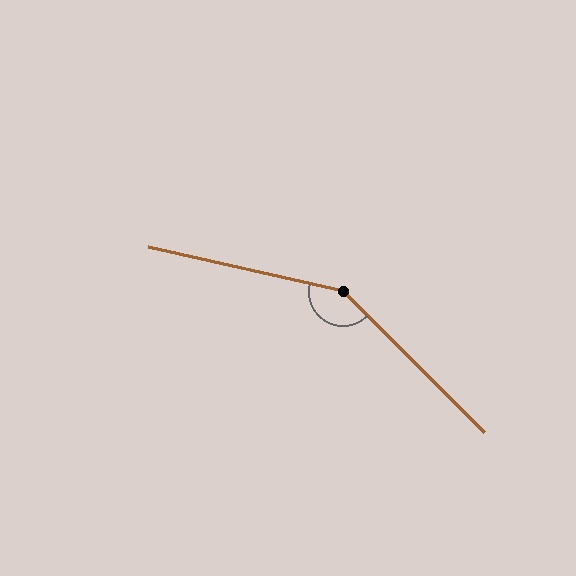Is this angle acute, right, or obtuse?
It is obtuse.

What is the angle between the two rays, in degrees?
Approximately 148 degrees.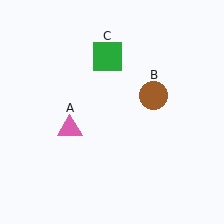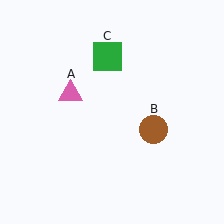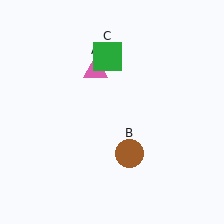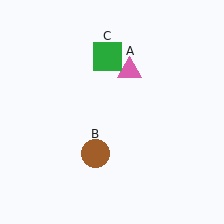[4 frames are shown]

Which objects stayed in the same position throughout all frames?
Green square (object C) remained stationary.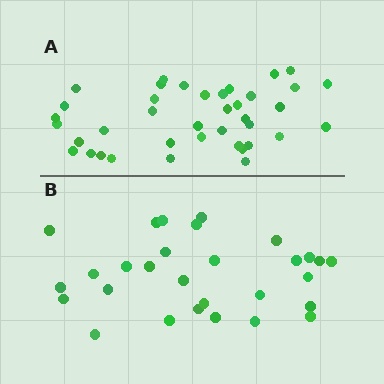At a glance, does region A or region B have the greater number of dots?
Region A (the top region) has more dots.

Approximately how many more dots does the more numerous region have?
Region A has roughly 10 or so more dots than region B.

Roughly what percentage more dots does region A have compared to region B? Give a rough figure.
About 35% more.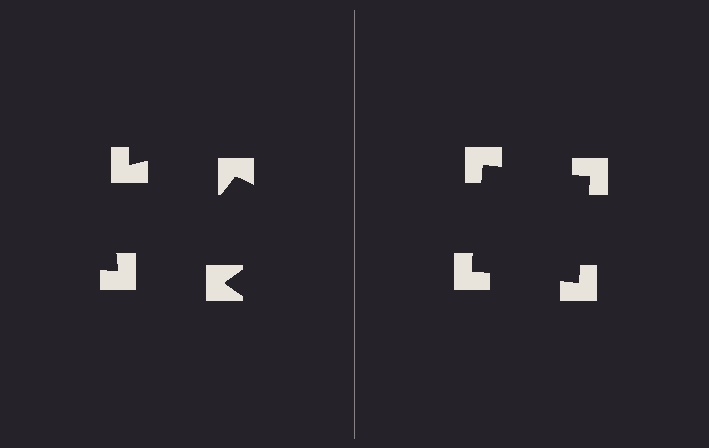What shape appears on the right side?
An illusory square.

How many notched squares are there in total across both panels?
8 — 4 on each side.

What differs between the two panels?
The notched squares are positioned identically on both sides; only the wedge orientations differ. On the right they align to a square; on the left they are misaligned.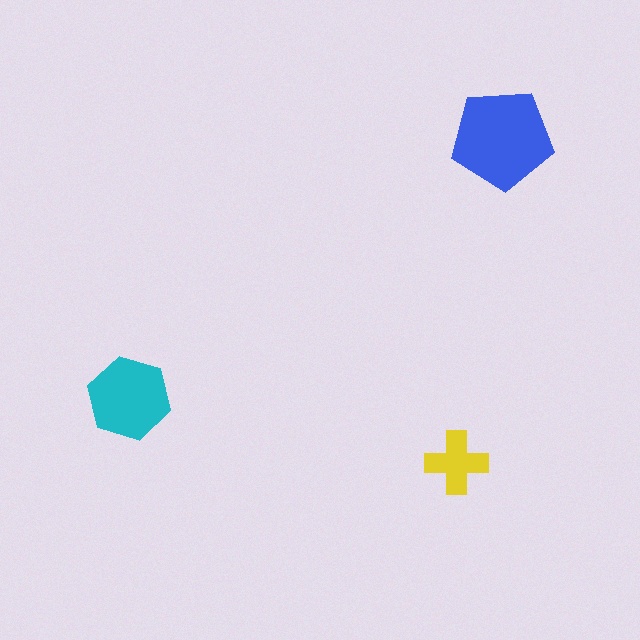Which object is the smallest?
The yellow cross.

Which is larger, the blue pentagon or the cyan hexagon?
The blue pentagon.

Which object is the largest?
The blue pentagon.